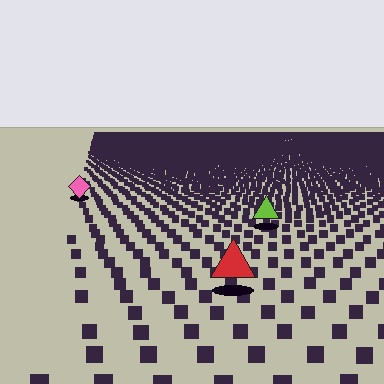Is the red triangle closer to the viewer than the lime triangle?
Yes. The red triangle is closer — you can tell from the texture gradient: the ground texture is coarser near it.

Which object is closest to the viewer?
The red triangle is closest. The texture marks near it are larger and more spread out.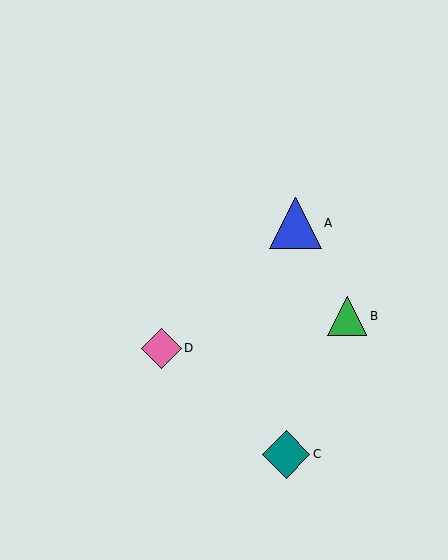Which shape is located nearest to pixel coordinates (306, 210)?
The blue triangle (labeled A) at (295, 223) is nearest to that location.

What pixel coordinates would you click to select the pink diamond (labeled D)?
Click at (161, 348) to select the pink diamond D.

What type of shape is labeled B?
Shape B is a green triangle.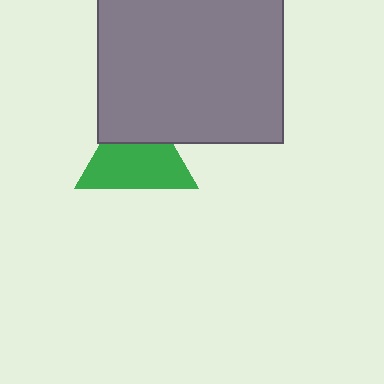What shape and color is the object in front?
The object in front is a gray rectangle.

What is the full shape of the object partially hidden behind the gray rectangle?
The partially hidden object is a green triangle.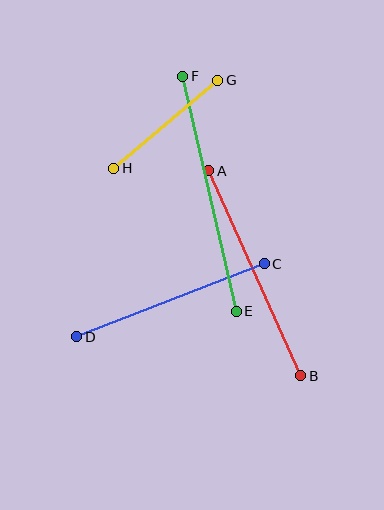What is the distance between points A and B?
The distance is approximately 225 pixels.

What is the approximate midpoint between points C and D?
The midpoint is at approximately (170, 300) pixels.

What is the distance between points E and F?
The distance is approximately 241 pixels.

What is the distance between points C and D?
The distance is approximately 201 pixels.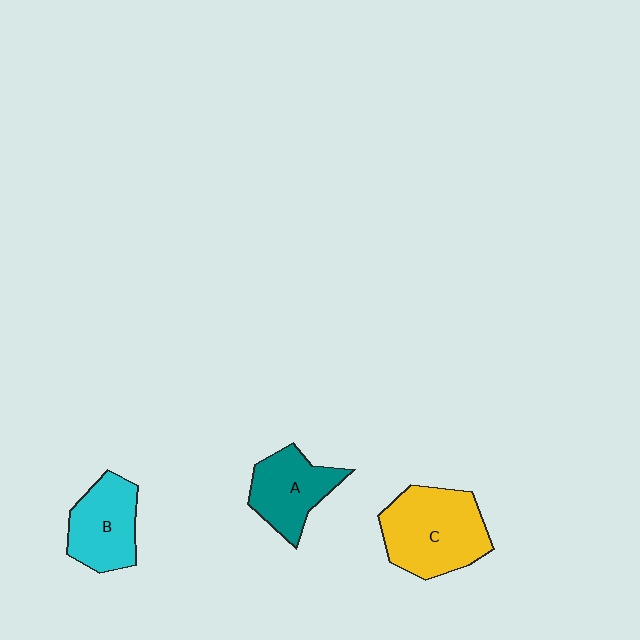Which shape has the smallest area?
Shape A (teal).